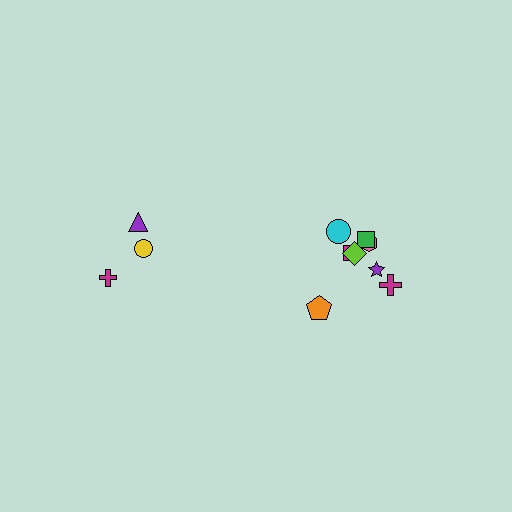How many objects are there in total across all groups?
There are 11 objects.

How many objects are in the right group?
There are 8 objects.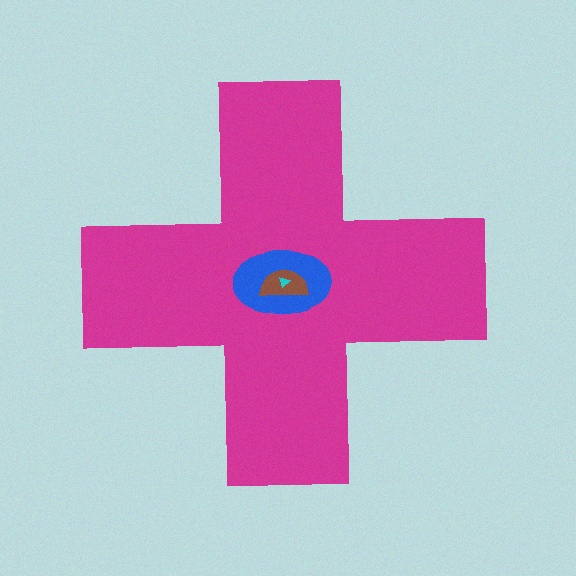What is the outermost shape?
The magenta cross.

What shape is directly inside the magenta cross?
The blue ellipse.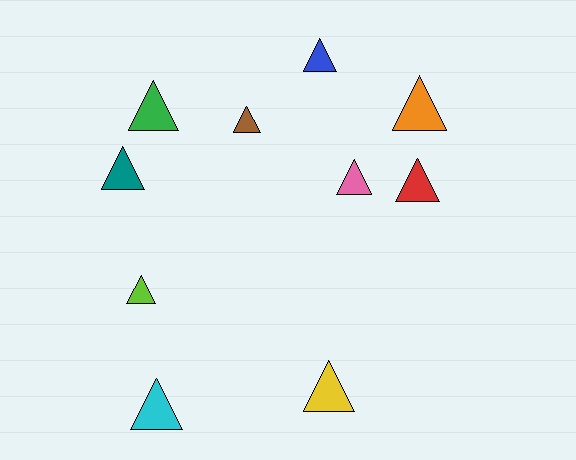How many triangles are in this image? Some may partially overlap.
There are 10 triangles.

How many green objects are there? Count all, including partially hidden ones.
There is 1 green object.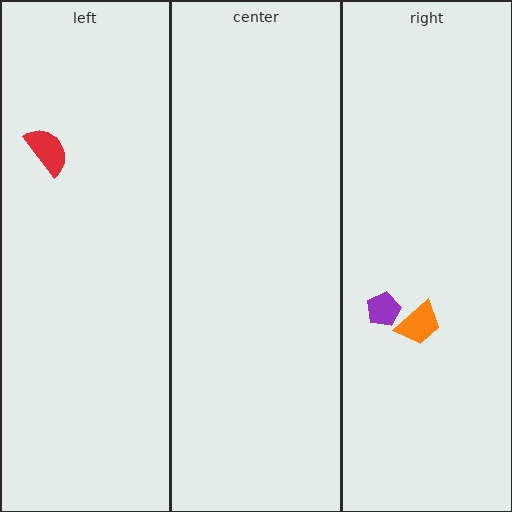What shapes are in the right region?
The orange trapezoid, the purple pentagon.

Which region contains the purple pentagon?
The right region.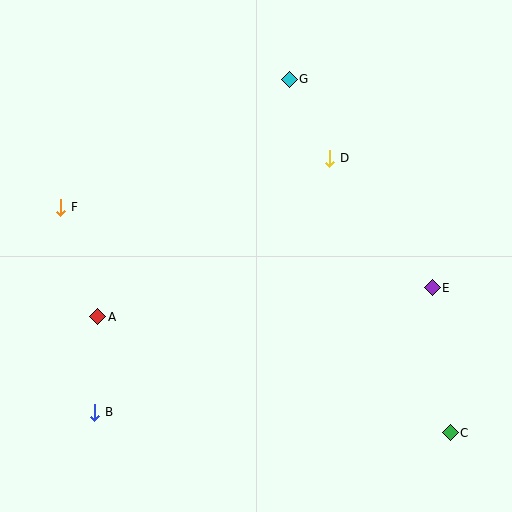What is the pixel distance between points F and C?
The distance between F and C is 450 pixels.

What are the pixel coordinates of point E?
Point E is at (432, 288).